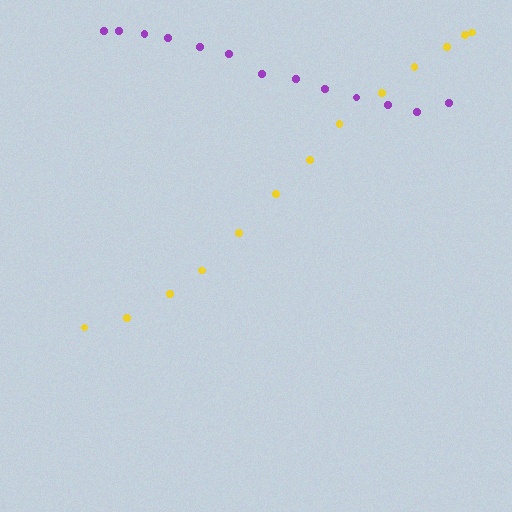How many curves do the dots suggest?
There are 2 distinct paths.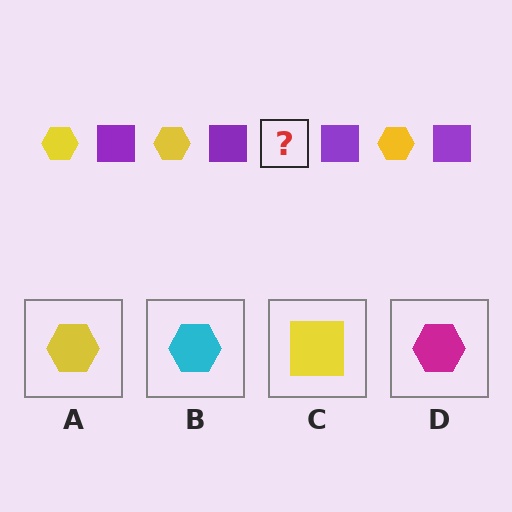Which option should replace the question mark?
Option A.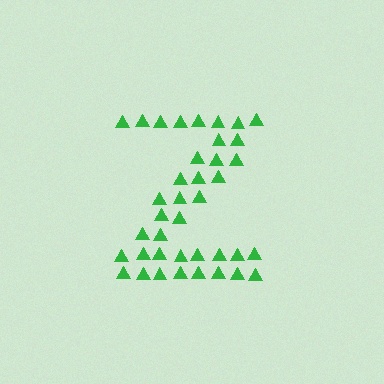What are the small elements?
The small elements are triangles.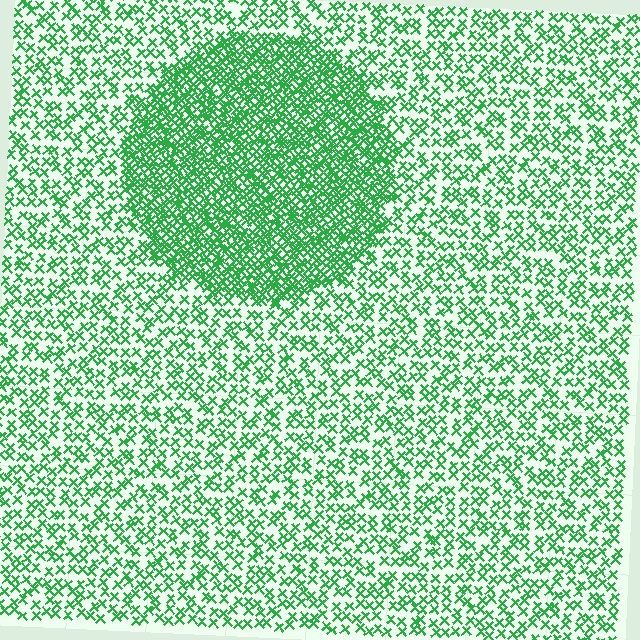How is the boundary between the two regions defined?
The boundary is defined by a change in element density (approximately 2.4x ratio). All elements are the same color, size, and shape.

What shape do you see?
I see a circle.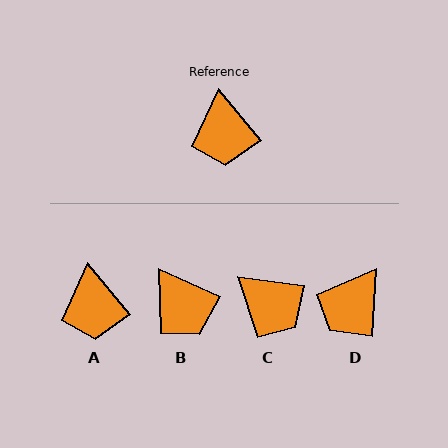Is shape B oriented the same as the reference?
No, it is off by about 26 degrees.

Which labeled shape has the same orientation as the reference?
A.